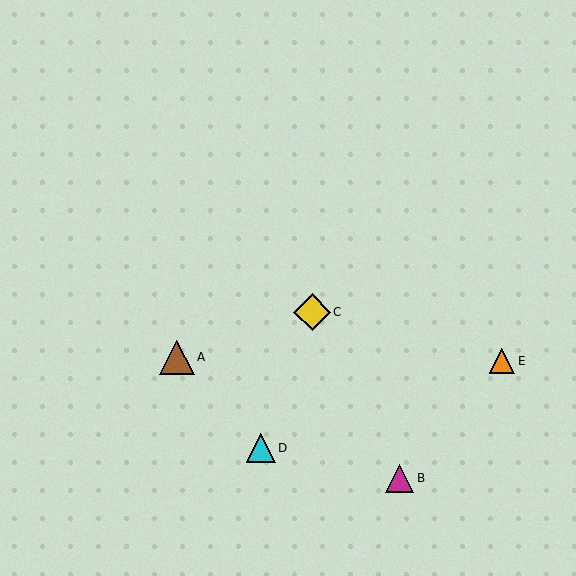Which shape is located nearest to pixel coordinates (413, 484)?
The magenta triangle (labeled B) at (399, 478) is nearest to that location.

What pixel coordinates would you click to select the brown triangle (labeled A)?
Click at (177, 357) to select the brown triangle A.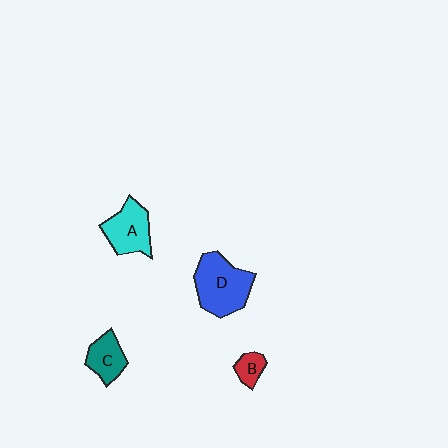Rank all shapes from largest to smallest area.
From largest to smallest: D (blue), A (cyan), C (teal), B (red).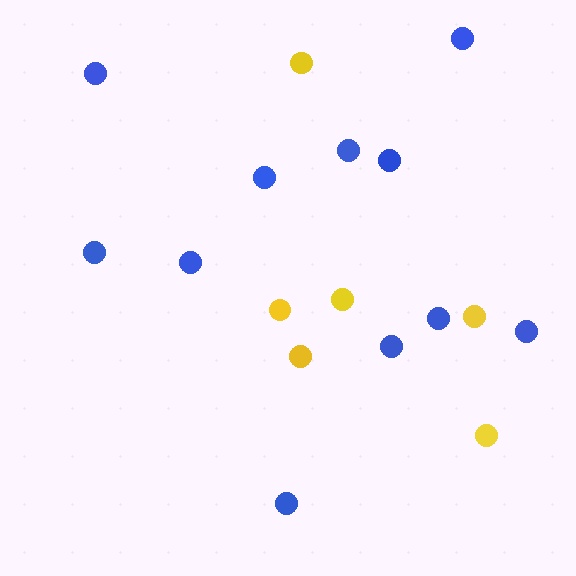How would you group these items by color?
There are 2 groups: one group of yellow circles (6) and one group of blue circles (11).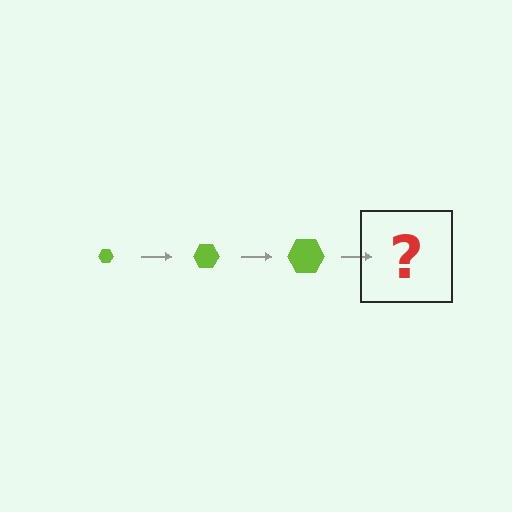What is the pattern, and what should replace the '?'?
The pattern is that the hexagon gets progressively larger each step. The '?' should be a lime hexagon, larger than the previous one.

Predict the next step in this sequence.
The next step is a lime hexagon, larger than the previous one.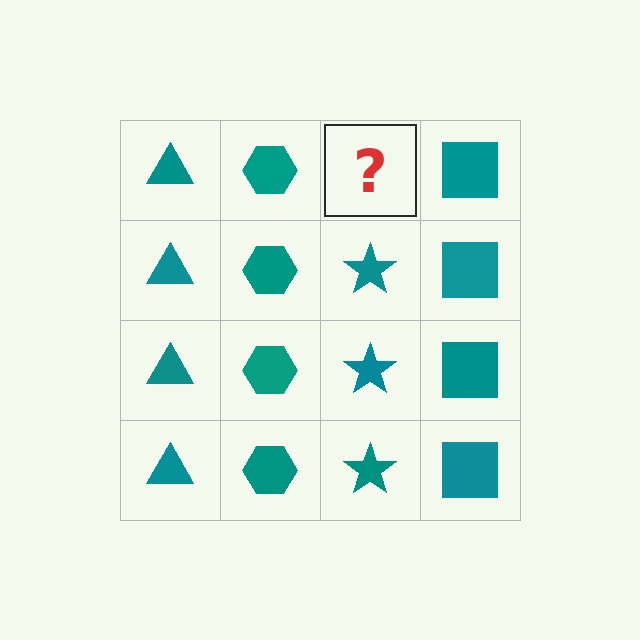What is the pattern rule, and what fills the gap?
The rule is that each column has a consistent shape. The gap should be filled with a teal star.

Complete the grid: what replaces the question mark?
The question mark should be replaced with a teal star.